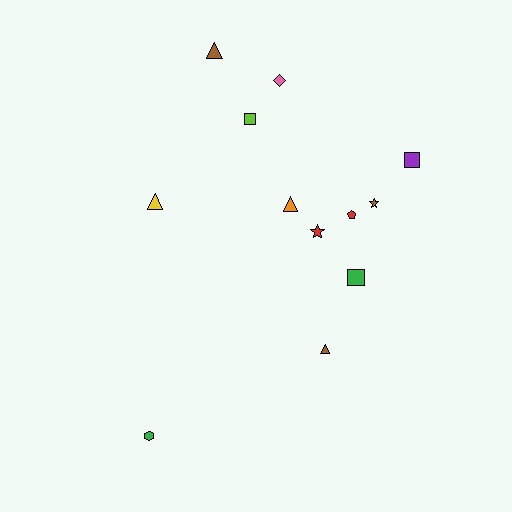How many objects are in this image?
There are 12 objects.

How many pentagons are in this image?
There is 1 pentagon.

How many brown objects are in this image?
There are 3 brown objects.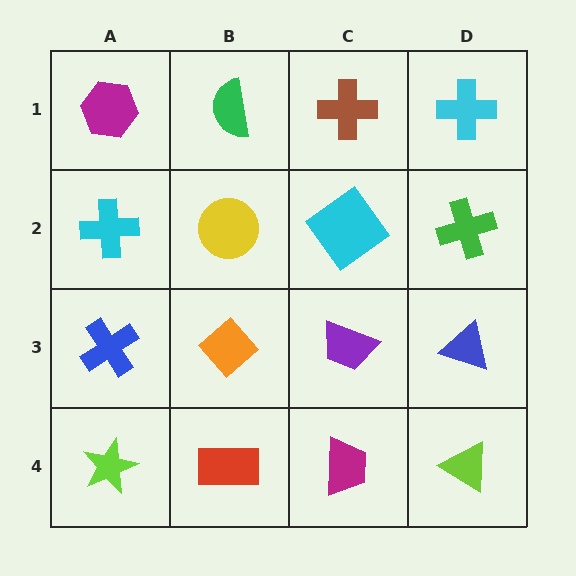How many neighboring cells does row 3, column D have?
3.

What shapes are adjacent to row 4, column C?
A purple trapezoid (row 3, column C), a red rectangle (row 4, column B), a lime triangle (row 4, column D).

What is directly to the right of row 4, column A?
A red rectangle.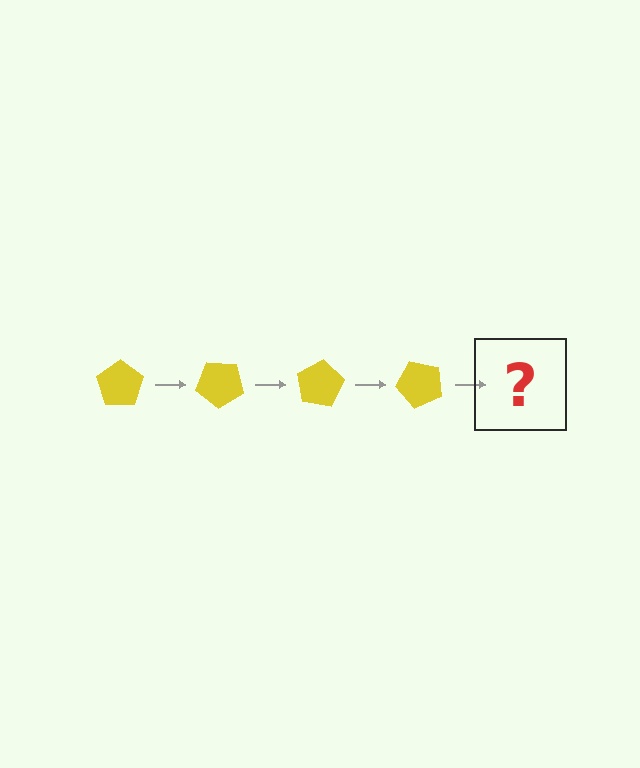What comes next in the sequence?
The next element should be a yellow pentagon rotated 160 degrees.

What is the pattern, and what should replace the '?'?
The pattern is that the pentagon rotates 40 degrees each step. The '?' should be a yellow pentagon rotated 160 degrees.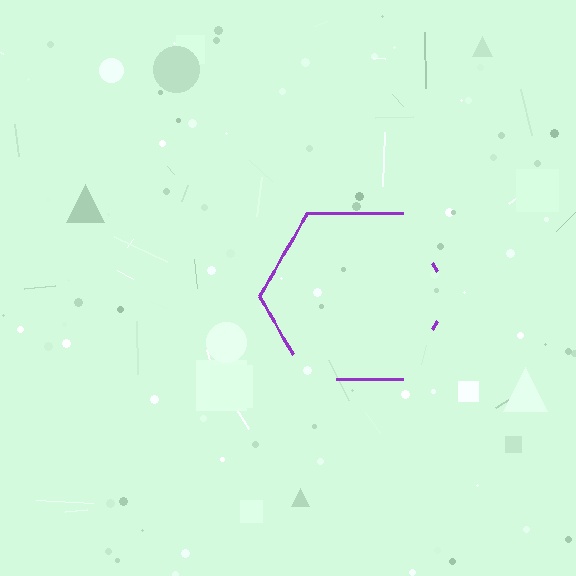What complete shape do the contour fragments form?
The contour fragments form a hexagon.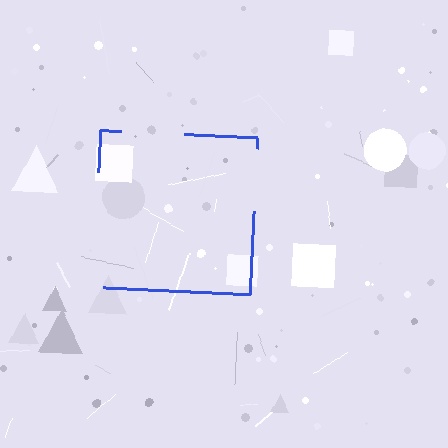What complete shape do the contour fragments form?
The contour fragments form a square.